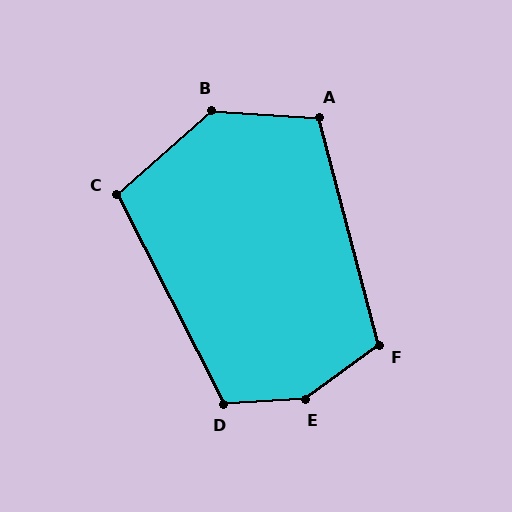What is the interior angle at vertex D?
Approximately 114 degrees (obtuse).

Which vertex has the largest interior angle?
E, at approximately 147 degrees.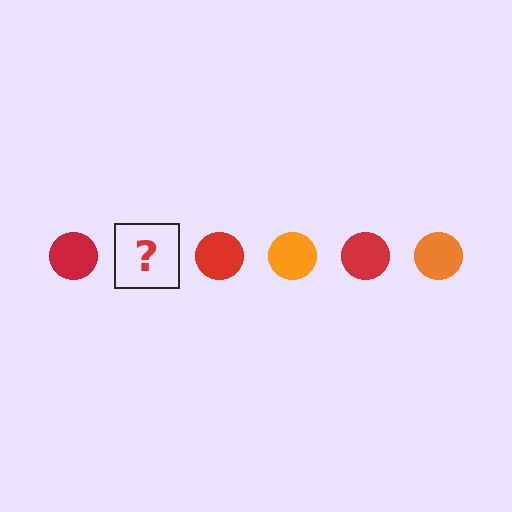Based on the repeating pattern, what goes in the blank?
The blank should be an orange circle.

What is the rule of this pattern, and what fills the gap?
The rule is that the pattern cycles through red, orange circles. The gap should be filled with an orange circle.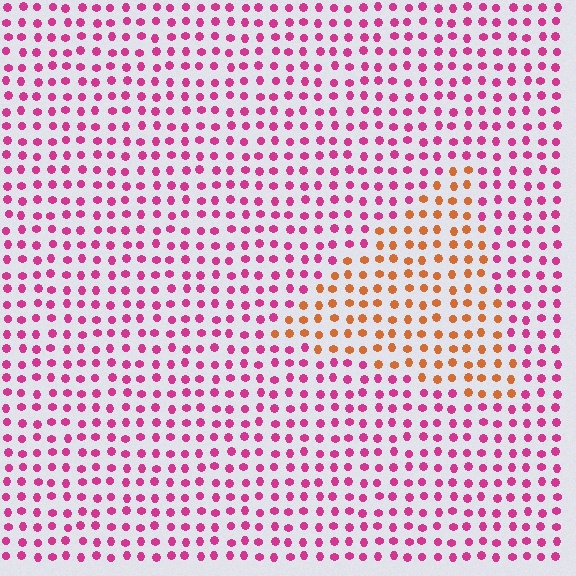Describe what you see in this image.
The image is filled with small magenta elements in a uniform arrangement. A triangle-shaped region is visible where the elements are tinted to a slightly different hue, forming a subtle color boundary.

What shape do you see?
I see a triangle.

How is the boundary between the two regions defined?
The boundary is defined purely by a slight shift in hue (about 57 degrees). Spacing, size, and orientation are identical on both sides.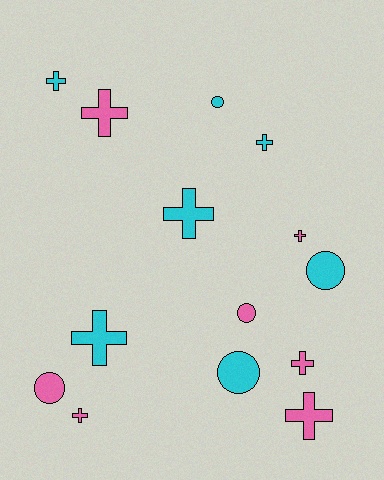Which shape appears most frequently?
Cross, with 9 objects.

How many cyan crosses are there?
There are 4 cyan crosses.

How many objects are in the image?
There are 14 objects.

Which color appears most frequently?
Cyan, with 7 objects.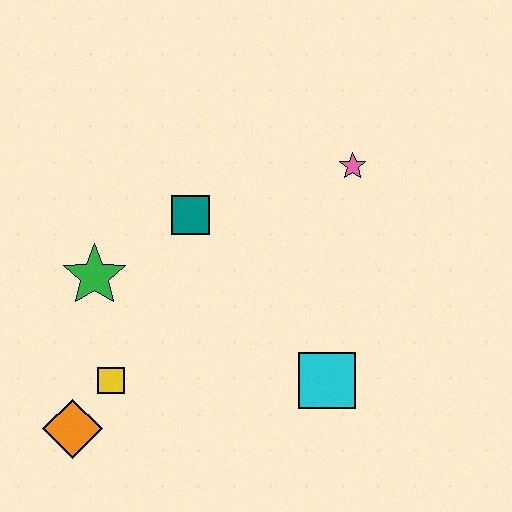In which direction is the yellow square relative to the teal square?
The yellow square is below the teal square.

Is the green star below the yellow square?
No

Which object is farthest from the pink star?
The orange diamond is farthest from the pink star.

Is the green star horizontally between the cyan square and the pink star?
No